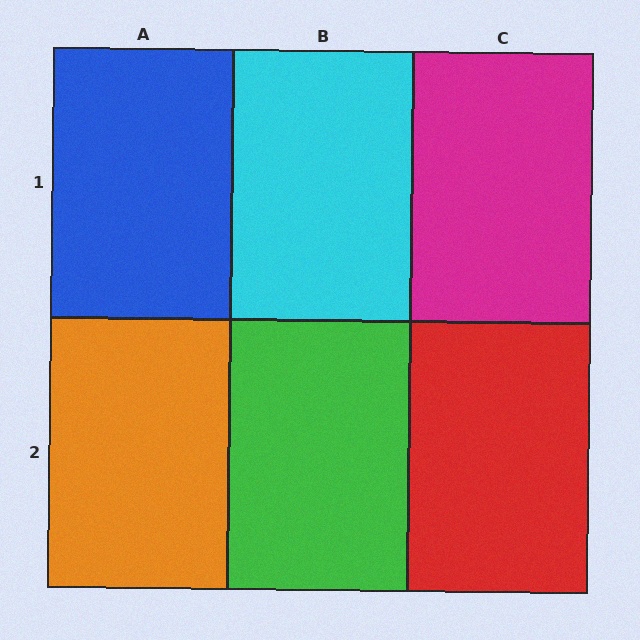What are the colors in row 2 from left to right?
Orange, green, red.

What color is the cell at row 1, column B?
Cyan.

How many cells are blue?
1 cell is blue.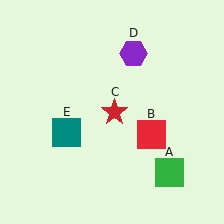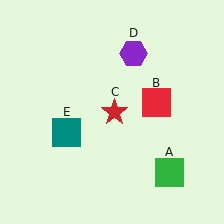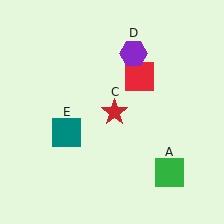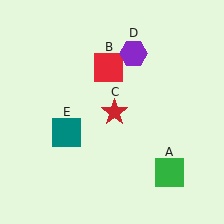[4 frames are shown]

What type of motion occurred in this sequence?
The red square (object B) rotated counterclockwise around the center of the scene.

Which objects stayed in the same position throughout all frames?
Green square (object A) and red star (object C) and purple hexagon (object D) and teal square (object E) remained stationary.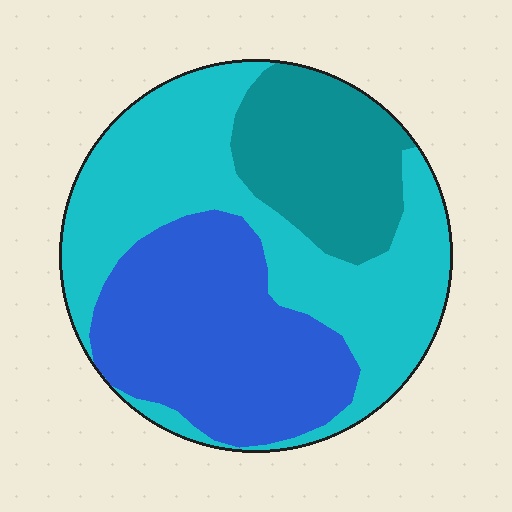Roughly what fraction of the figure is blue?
Blue covers 34% of the figure.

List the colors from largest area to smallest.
From largest to smallest: cyan, blue, teal.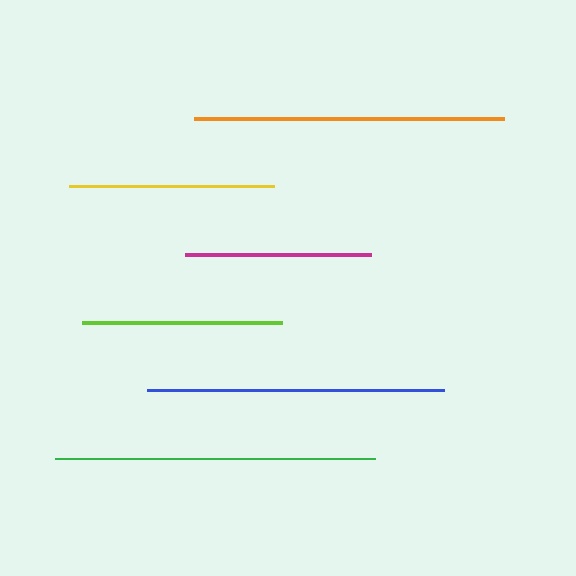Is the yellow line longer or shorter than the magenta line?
The yellow line is longer than the magenta line.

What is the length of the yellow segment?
The yellow segment is approximately 205 pixels long.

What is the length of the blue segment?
The blue segment is approximately 297 pixels long.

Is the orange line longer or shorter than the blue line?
The orange line is longer than the blue line.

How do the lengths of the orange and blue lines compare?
The orange and blue lines are approximately the same length.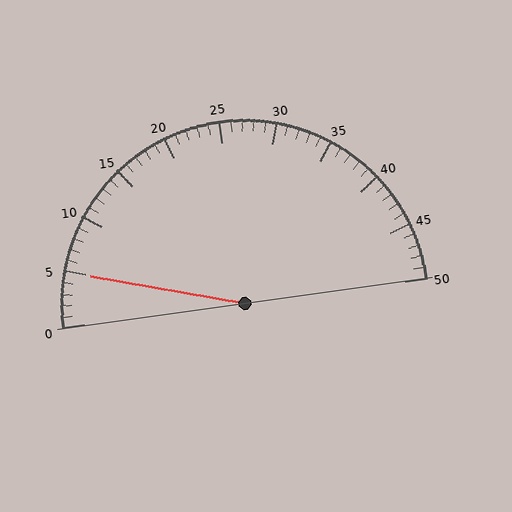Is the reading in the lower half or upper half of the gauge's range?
The reading is in the lower half of the range (0 to 50).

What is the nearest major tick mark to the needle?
The nearest major tick mark is 5.